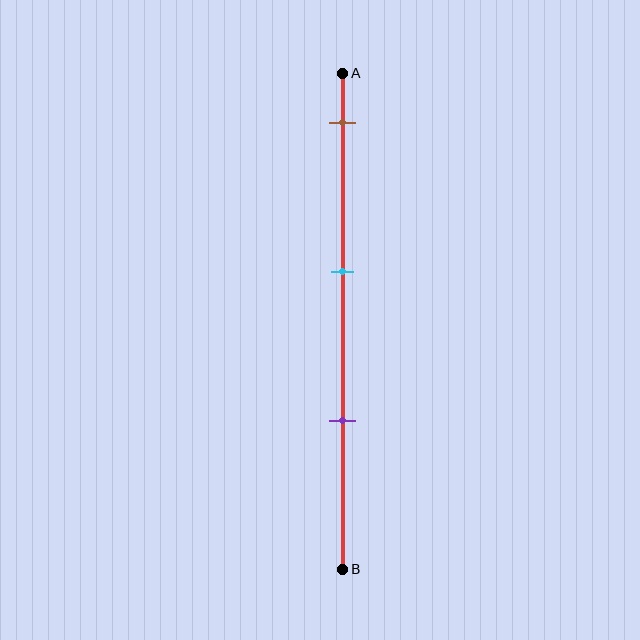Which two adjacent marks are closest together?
The cyan and purple marks are the closest adjacent pair.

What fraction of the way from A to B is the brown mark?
The brown mark is approximately 10% (0.1) of the way from A to B.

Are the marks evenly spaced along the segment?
Yes, the marks are approximately evenly spaced.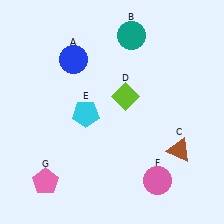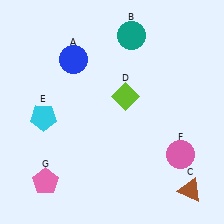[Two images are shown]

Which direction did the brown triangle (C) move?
The brown triangle (C) moved down.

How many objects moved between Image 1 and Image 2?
3 objects moved between the two images.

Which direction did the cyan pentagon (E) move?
The cyan pentagon (E) moved left.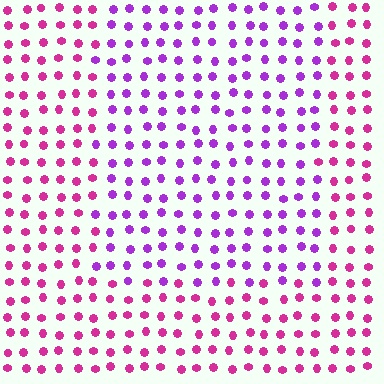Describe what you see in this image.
The image is filled with small magenta elements in a uniform arrangement. A rectangle-shaped region is visible where the elements are tinted to a slightly different hue, forming a subtle color boundary.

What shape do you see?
I see a rectangle.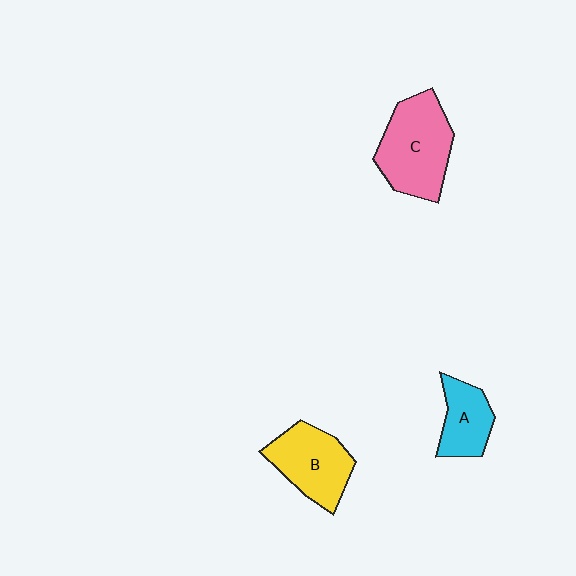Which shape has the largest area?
Shape C (pink).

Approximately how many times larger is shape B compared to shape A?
Approximately 1.4 times.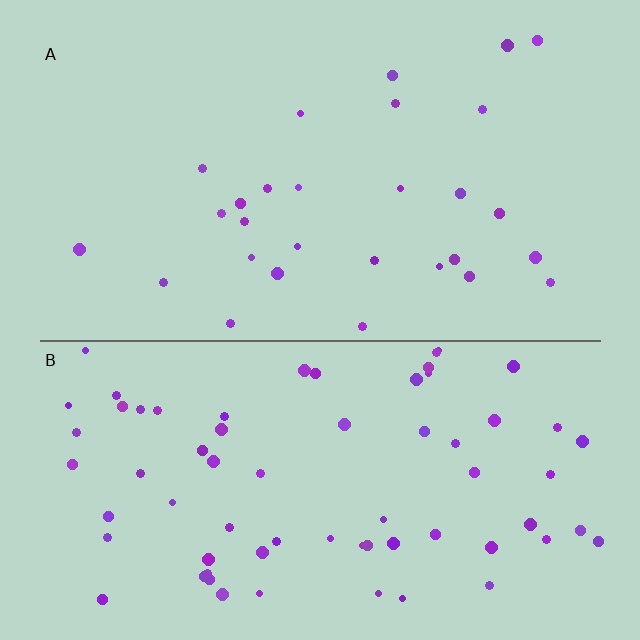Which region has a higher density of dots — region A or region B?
B (the bottom).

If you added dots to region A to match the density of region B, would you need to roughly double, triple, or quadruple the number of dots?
Approximately double.